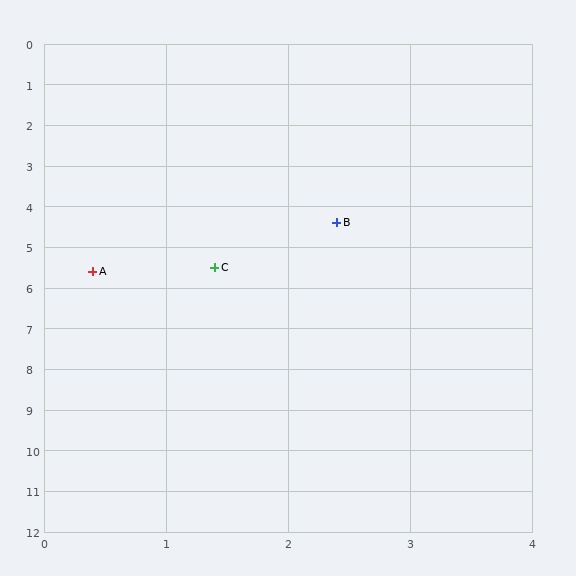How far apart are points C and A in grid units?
Points C and A are about 1.0 grid units apart.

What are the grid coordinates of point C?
Point C is at approximately (1.4, 5.5).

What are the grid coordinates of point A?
Point A is at approximately (0.4, 5.6).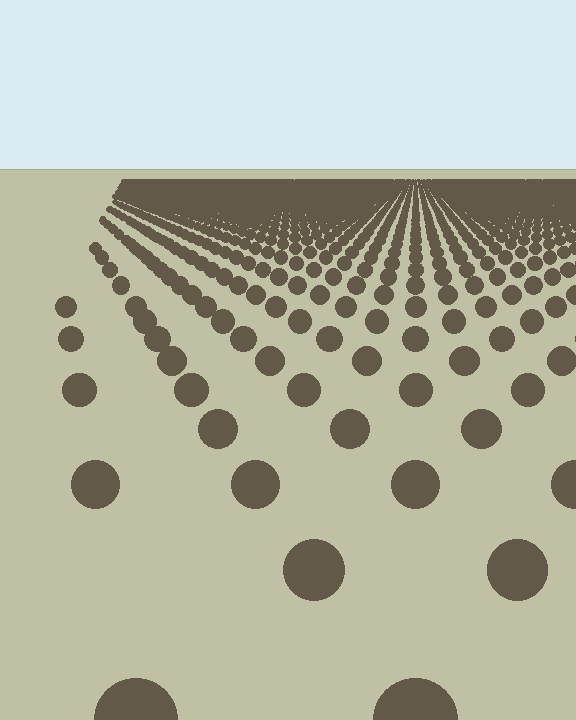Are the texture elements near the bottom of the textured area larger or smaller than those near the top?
Larger. Near the bottom, elements are closer to the viewer and appear at a bigger on-screen size.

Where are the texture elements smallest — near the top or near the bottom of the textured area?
Near the top.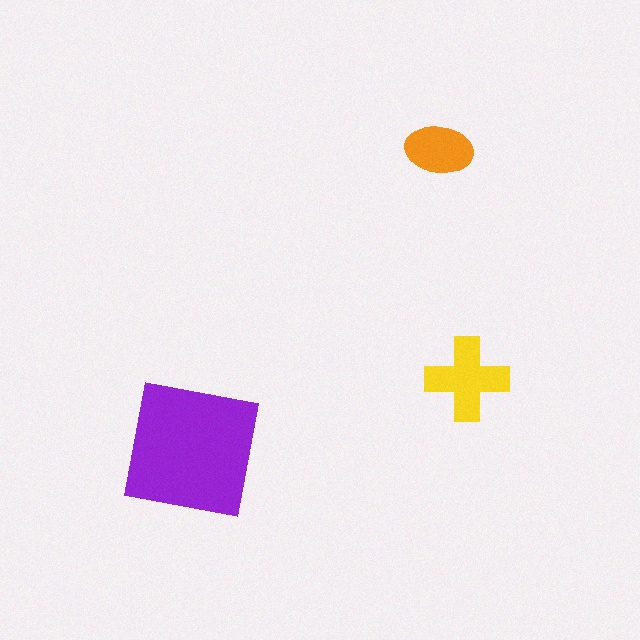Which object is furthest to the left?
The purple square is leftmost.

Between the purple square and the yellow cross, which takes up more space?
The purple square.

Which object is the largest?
The purple square.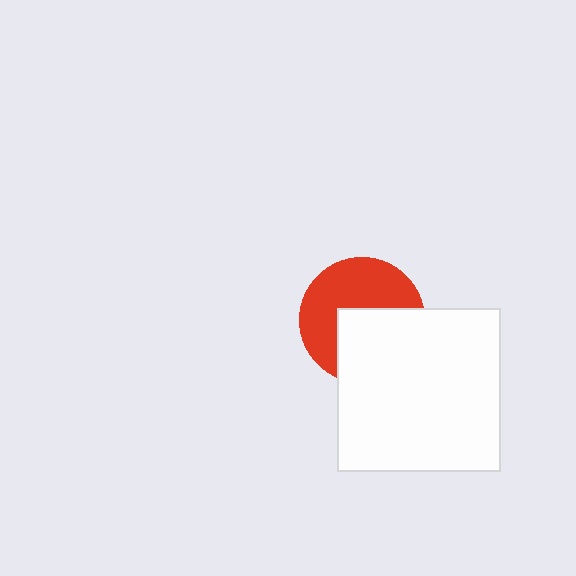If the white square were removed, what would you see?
You would see the complete red circle.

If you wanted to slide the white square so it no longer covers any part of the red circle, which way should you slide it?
Slide it toward the lower-right — that is the most direct way to separate the two shapes.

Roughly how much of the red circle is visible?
About half of it is visible (roughly 54%).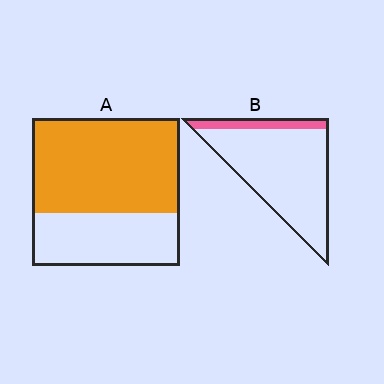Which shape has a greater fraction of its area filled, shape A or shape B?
Shape A.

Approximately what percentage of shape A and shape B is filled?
A is approximately 65% and B is approximately 15%.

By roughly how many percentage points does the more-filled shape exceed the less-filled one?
By roughly 50 percentage points (A over B).